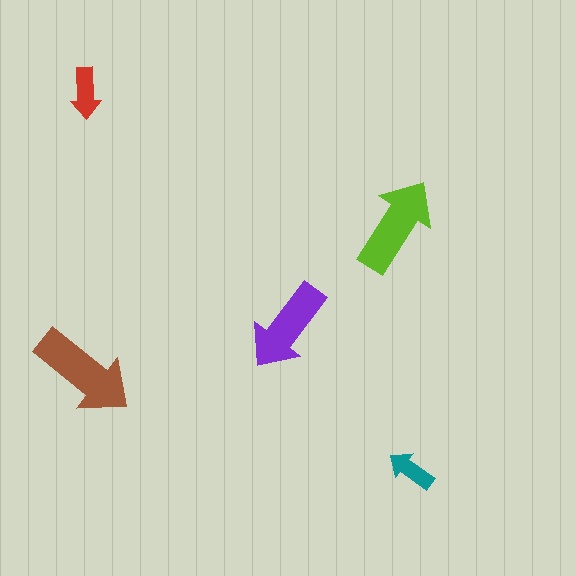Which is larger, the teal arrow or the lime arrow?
The lime one.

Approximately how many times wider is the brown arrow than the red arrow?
About 2 times wider.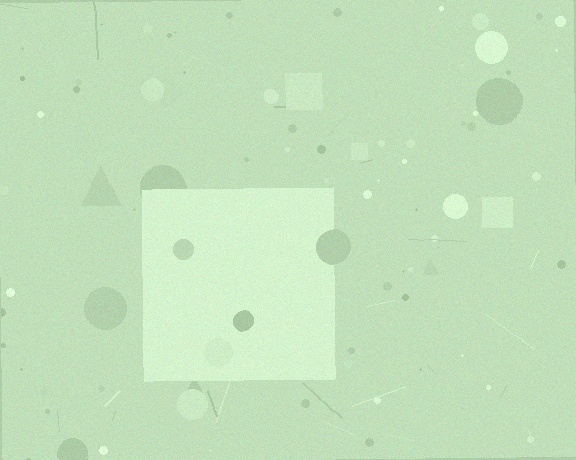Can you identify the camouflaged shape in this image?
The camouflaged shape is a square.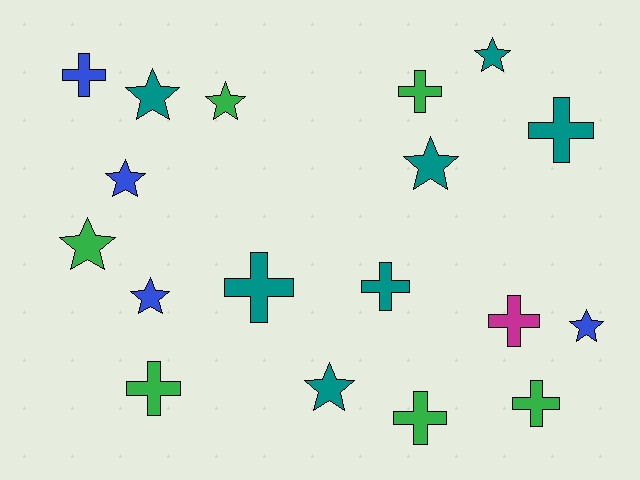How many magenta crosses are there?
There is 1 magenta cross.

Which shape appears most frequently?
Cross, with 9 objects.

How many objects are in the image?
There are 18 objects.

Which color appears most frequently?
Teal, with 7 objects.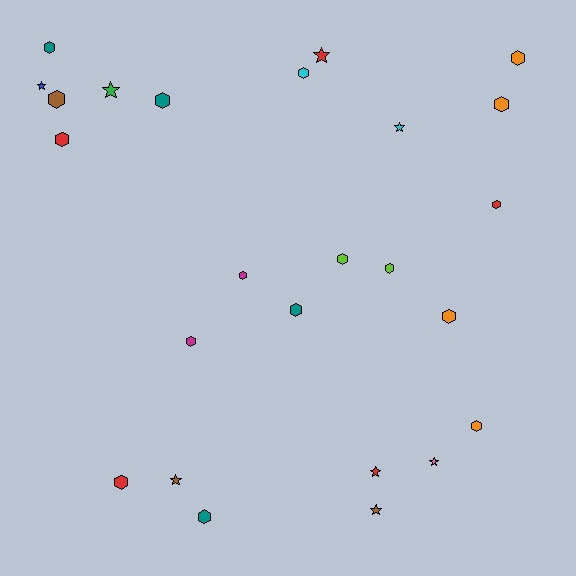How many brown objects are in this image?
There are 3 brown objects.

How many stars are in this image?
There are 8 stars.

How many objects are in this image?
There are 25 objects.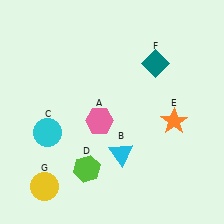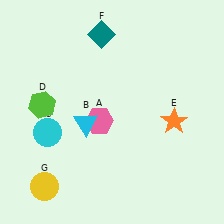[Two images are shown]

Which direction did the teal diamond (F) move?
The teal diamond (F) moved left.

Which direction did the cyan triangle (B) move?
The cyan triangle (B) moved left.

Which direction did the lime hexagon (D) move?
The lime hexagon (D) moved up.